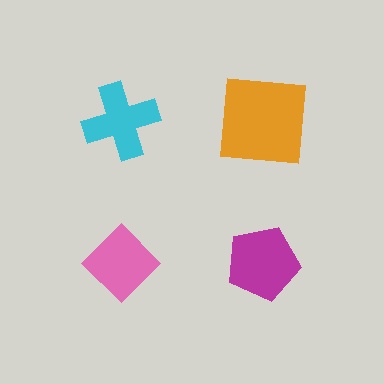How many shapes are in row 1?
2 shapes.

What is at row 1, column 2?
An orange square.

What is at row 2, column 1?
A pink diamond.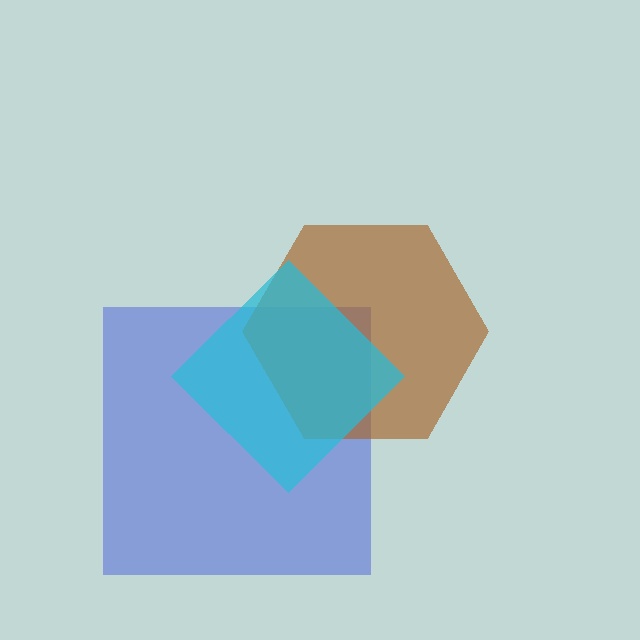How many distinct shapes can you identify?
There are 3 distinct shapes: a blue square, a brown hexagon, a cyan diamond.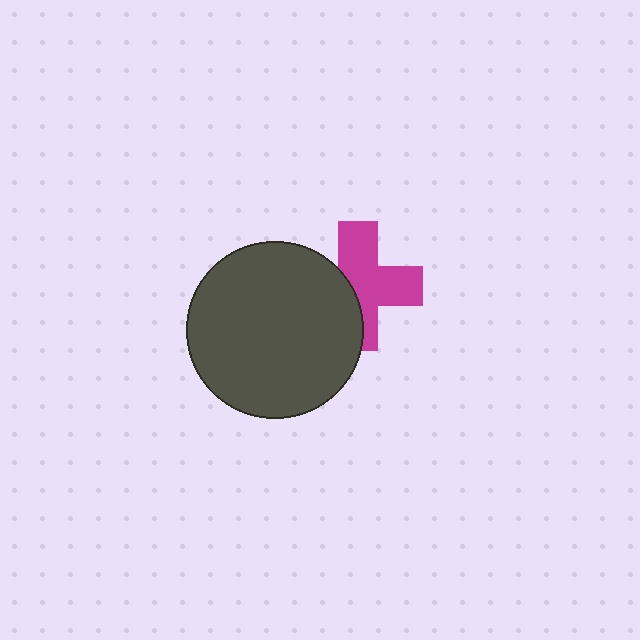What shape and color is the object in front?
The object in front is a dark gray circle.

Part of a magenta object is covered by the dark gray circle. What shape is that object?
It is a cross.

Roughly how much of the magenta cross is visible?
About half of it is visible (roughly 60%).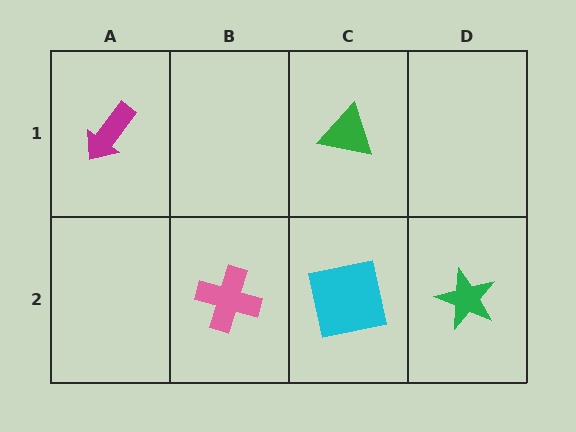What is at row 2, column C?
A cyan square.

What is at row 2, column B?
A pink cross.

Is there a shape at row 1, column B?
No, that cell is empty.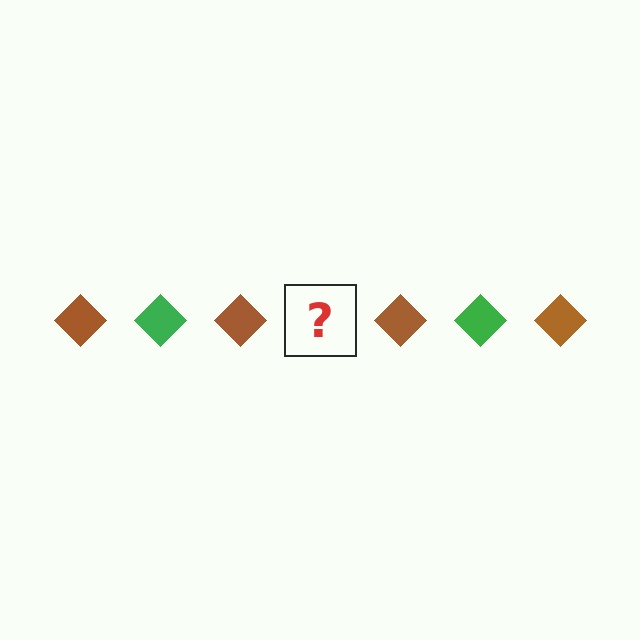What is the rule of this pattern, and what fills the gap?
The rule is that the pattern cycles through brown, green diamonds. The gap should be filled with a green diamond.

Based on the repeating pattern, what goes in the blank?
The blank should be a green diamond.